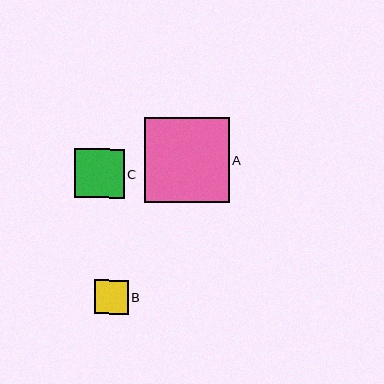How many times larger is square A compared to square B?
Square A is approximately 2.5 times the size of square B.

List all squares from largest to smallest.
From largest to smallest: A, C, B.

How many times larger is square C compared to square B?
Square C is approximately 1.4 times the size of square B.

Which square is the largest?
Square A is the largest with a size of approximately 85 pixels.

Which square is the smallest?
Square B is the smallest with a size of approximately 34 pixels.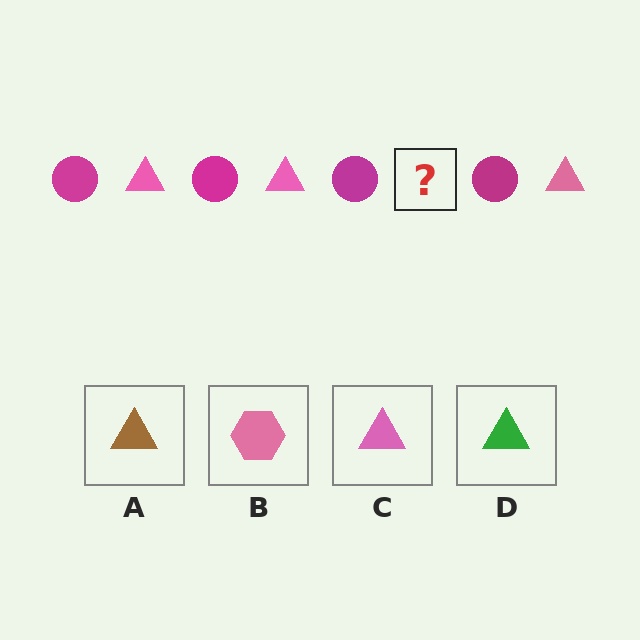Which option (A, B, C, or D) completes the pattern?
C.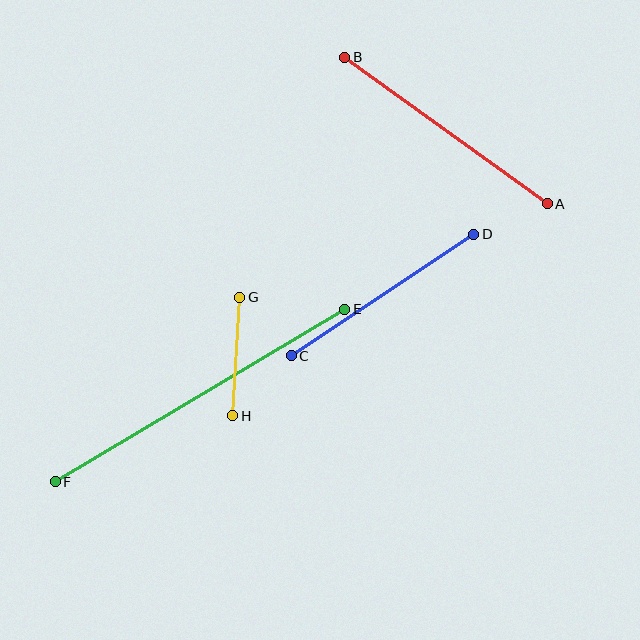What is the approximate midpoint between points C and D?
The midpoint is at approximately (383, 295) pixels.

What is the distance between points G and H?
The distance is approximately 119 pixels.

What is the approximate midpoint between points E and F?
The midpoint is at approximately (200, 395) pixels.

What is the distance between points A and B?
The distance is approximately 250 pixels.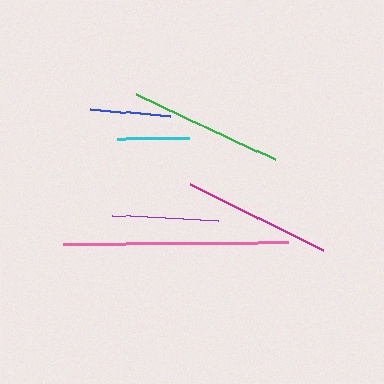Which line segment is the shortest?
The cyan line is the shortest at approximately 72 pixels.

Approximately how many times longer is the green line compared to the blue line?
The green line is approximately 1.9 times the length of the blue line.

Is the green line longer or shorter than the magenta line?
The green line is longer than the magenta line.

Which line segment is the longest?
The pink line is the longest at approximately 224 pixels.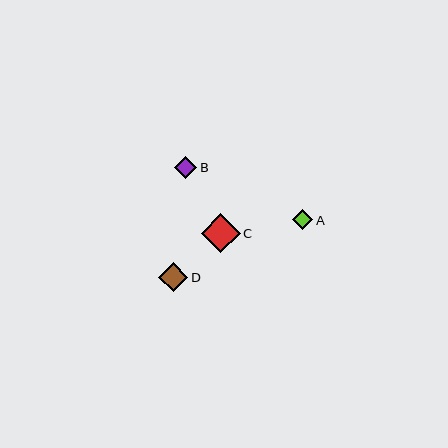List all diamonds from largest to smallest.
From largest to smallest: C, D, B, A.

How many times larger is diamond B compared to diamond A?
Diamond B is approximately 1.1 times the size of diamond A.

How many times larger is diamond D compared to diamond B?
Diamond D is approximately 1.3 times the size of diamond B.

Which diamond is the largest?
Diamond C is the largest with a size of approximately 39 pixels.